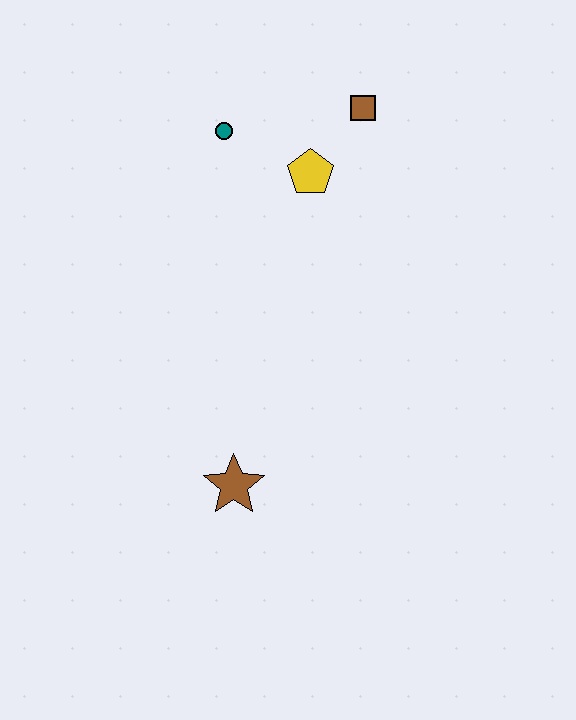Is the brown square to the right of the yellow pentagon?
Yes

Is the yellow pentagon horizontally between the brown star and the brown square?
Yes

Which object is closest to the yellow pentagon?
The brown square is closest to the yellow pentagon.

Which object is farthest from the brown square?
The brown star is farthest from the brown square.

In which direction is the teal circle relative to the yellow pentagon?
The teal circle is to the left of the yellow pentagon.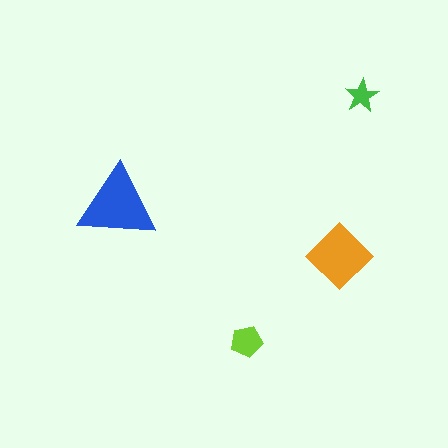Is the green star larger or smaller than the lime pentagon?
Smaller.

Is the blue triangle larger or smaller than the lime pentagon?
Larger.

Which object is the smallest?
The green star.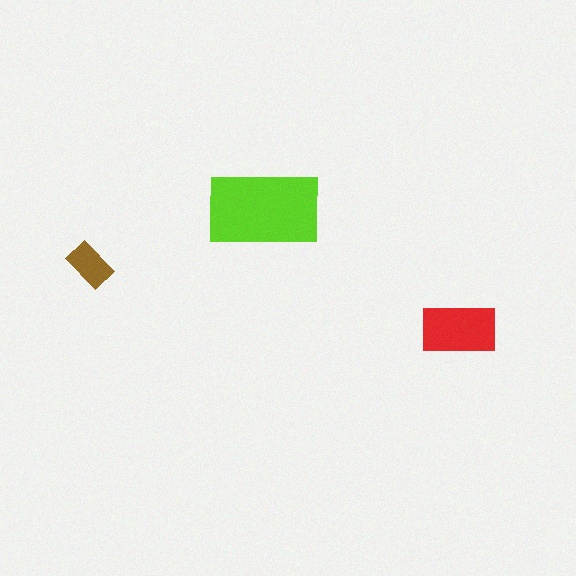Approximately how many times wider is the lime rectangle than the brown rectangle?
About 2.5 times wider.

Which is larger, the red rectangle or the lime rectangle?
The lime one.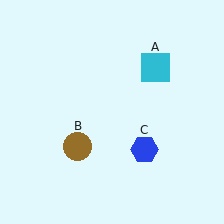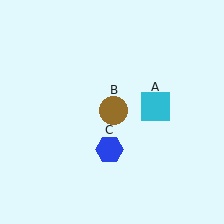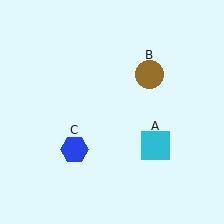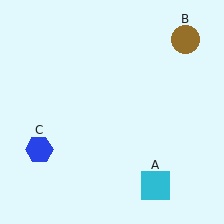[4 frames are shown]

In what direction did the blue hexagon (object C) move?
The blue hexagon (object C) moved left.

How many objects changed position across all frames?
3 objects changed position: cyan square (object A), brown circle (object B), blue hexagon (object C).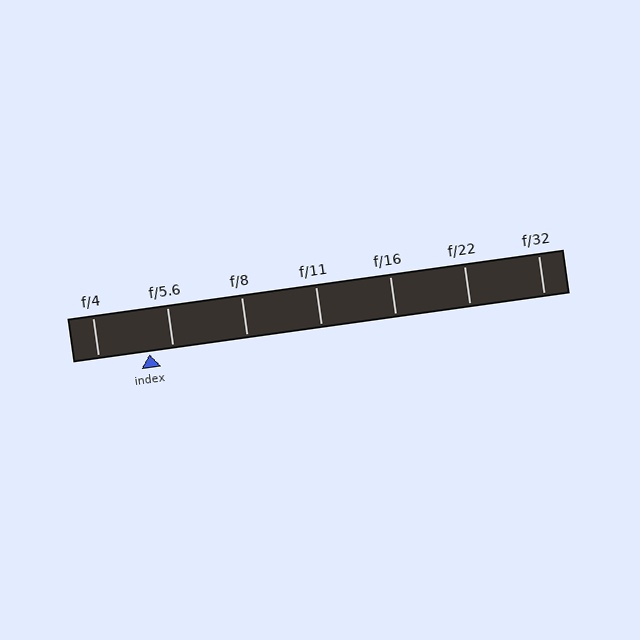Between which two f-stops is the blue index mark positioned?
The index mark is between f/4 and f/5.6.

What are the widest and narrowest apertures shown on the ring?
The widest aperture shown is f/4 and the narrowest is f/32.